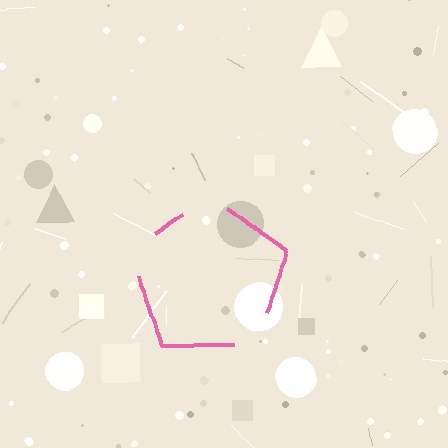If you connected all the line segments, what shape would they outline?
They would outline a pentagon.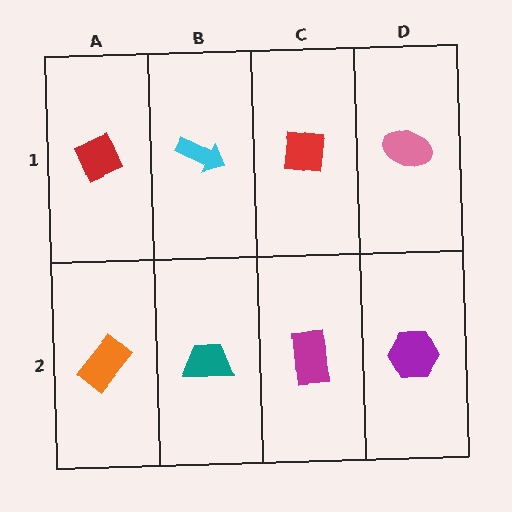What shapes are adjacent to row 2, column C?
A red square (row 1, column C), a teal trapezoid (row 2, column B), a purple hexagon (row 2, column D).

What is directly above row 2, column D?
A pink ellipse.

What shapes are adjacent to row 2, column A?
A red diamond (row 1, column A), a teal trapezoid (row 2, column B).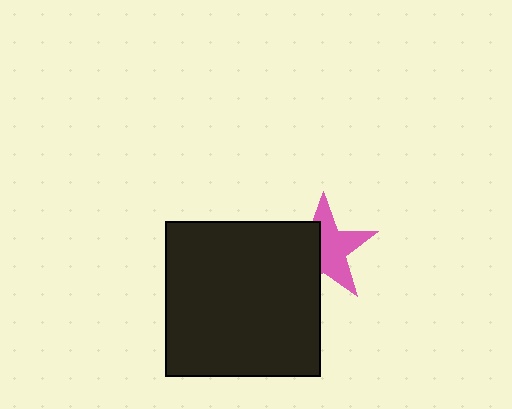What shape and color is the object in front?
The object in front is a black square.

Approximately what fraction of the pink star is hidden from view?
Roughly 43% of the pink star is hidden behind the black square.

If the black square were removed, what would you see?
You would see the complete pink star.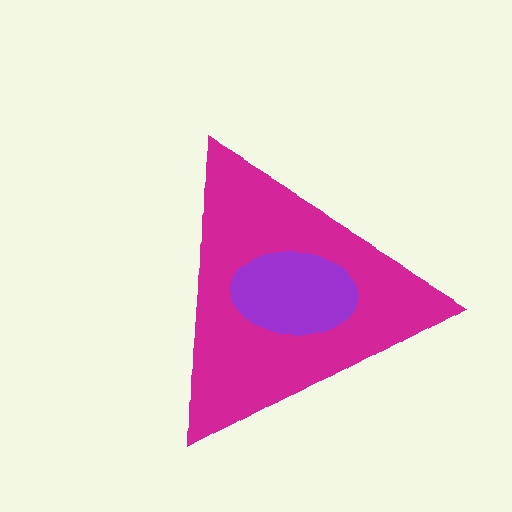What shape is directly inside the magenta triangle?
The purple ellipse.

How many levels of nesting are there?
2.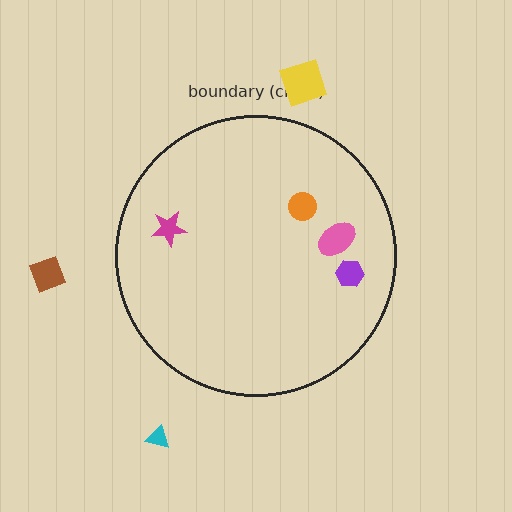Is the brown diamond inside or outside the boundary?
Outside.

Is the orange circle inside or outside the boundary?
Inside.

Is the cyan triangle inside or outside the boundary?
Outside.